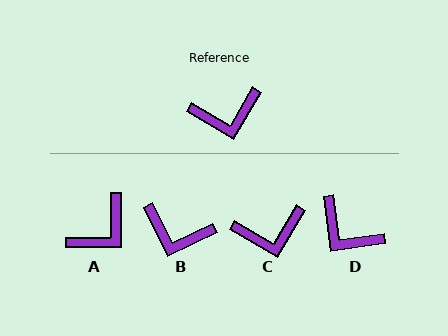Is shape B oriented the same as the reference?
No, it is off by about 33 degrees.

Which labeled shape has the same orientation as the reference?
C.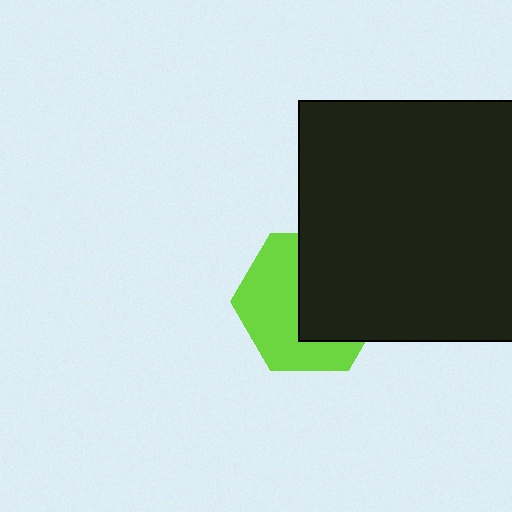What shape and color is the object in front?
The object in front is a black square.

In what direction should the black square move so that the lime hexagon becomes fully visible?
The black square should move right. That is the shortest direction to clear the overlap and leave the lime hexagon fully visible.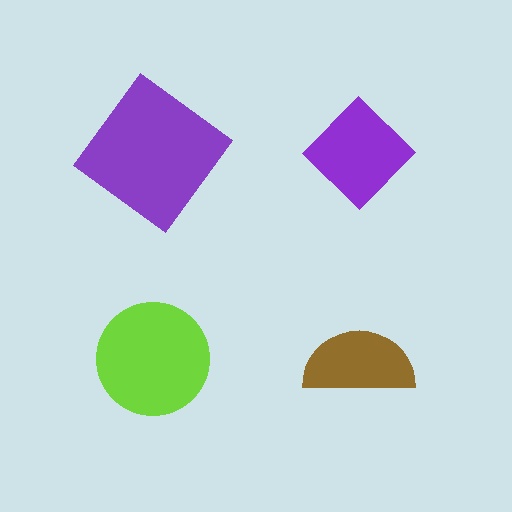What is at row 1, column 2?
A purple diamond.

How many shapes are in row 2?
2 shapes.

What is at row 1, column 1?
A purple diamond.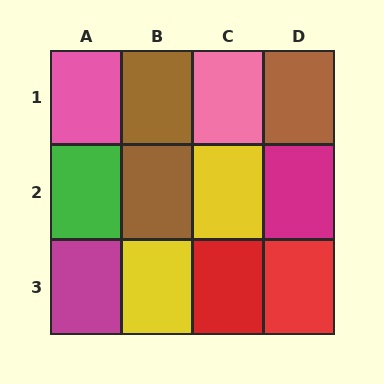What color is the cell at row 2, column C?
Yellow.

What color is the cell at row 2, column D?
Magenta.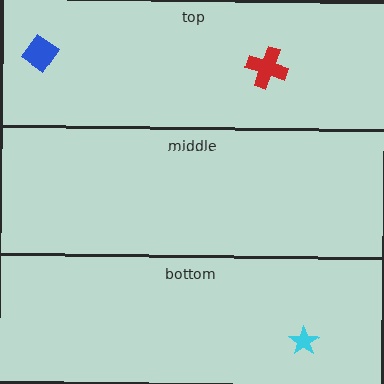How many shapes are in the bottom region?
1.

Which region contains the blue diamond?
The top region.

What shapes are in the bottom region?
The cyan star.